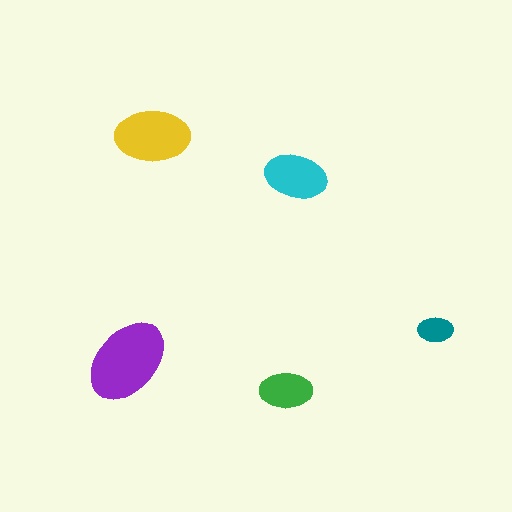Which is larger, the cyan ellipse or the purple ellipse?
The purple one.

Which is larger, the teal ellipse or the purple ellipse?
The purple one.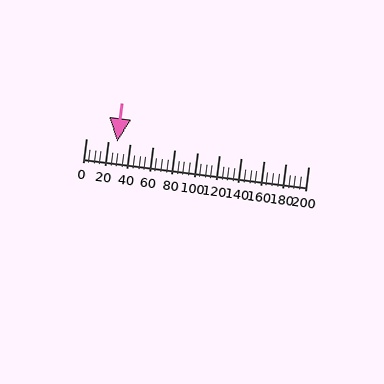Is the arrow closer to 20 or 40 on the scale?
The arrow is closer to 20.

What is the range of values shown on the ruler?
The ruler shows values from 0 to 200.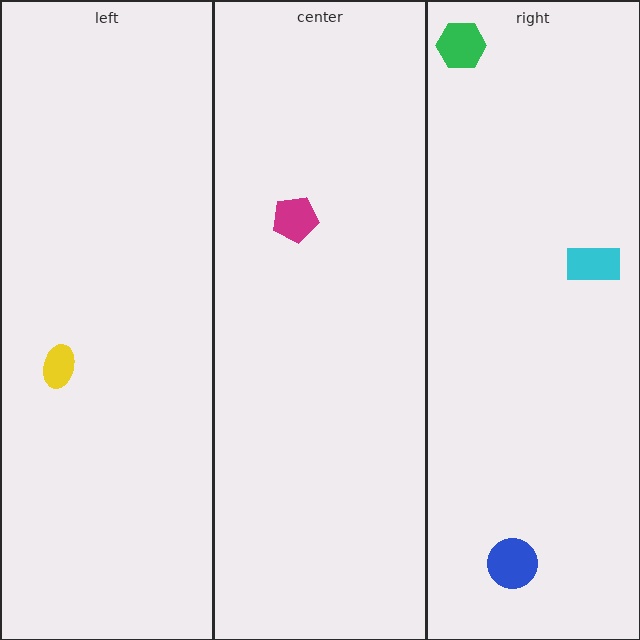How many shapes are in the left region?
1.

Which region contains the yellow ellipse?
The left region.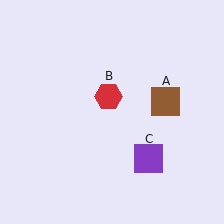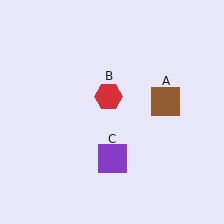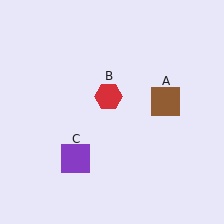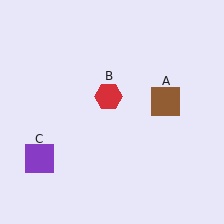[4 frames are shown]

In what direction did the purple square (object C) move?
The purple square (object C) moved left.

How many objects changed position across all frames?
1 object changed position: purple square (object C).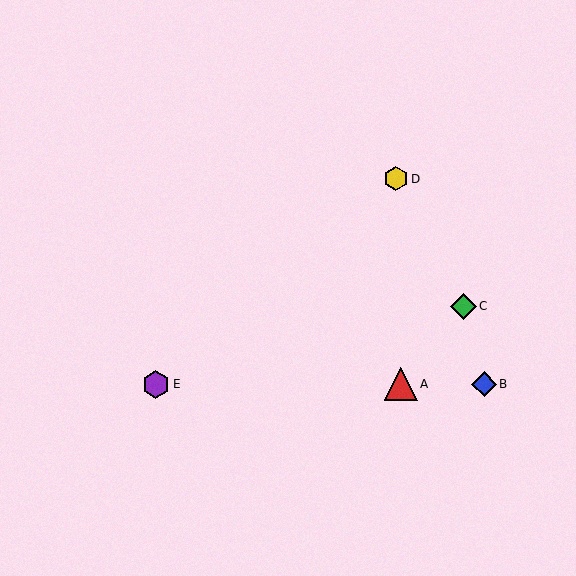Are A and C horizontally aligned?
No, A is at y≈384 and C is at y≈306.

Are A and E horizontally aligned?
Yes, both are at y≈384.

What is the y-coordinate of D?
Object D is at y≈179.